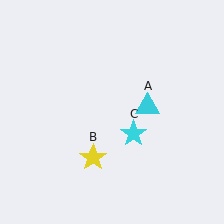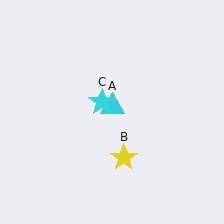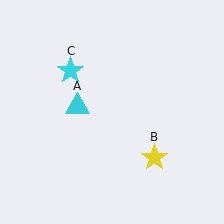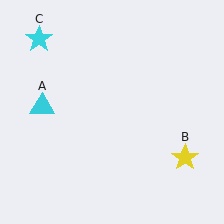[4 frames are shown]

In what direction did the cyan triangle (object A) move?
The cyan triangle (object A) moved left.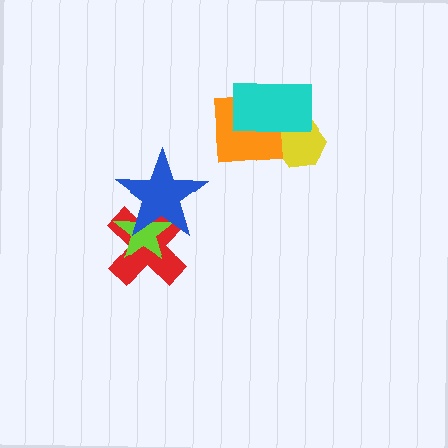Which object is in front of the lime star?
The blue star is in front of the lime star.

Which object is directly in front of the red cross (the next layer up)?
The lime star is directly in front of the red cross.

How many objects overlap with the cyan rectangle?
2 objects overlap with the cyan rectangle.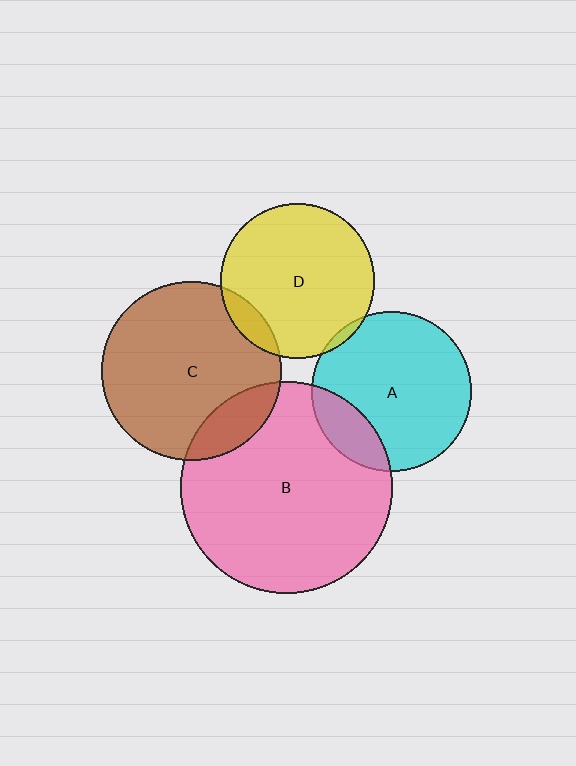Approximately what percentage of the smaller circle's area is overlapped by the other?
Approximately 15%.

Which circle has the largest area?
Circle B (pink).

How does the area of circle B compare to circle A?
Approximately 1.7 times.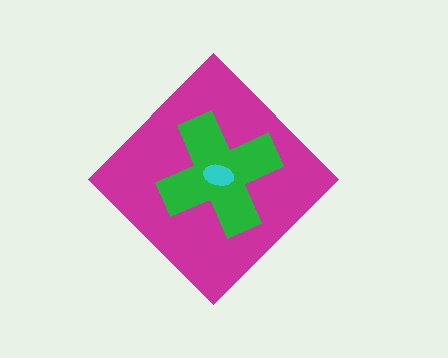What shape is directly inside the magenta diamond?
The green cross.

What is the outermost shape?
The magenta diamond.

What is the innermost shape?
The cyan ellipse.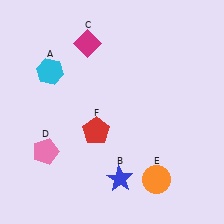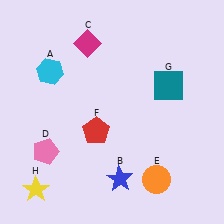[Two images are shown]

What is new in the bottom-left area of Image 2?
A yellow star (H) was added in the bottom-left area of Image 2.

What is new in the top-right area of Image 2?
A teal square (G) was added in the top-right area of Image 2.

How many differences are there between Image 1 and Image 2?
There are 2 differences between the two images.